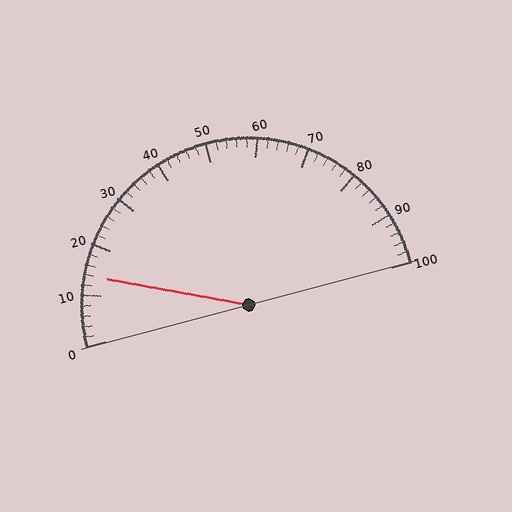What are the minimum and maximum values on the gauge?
The gauge ranges from 0 to 100.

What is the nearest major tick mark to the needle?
The nearest major tick mark is 10.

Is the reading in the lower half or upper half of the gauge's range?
The reading is in the lower half of the range (0 to 100).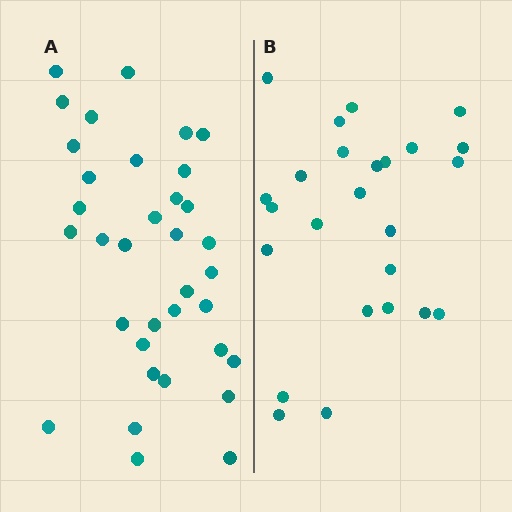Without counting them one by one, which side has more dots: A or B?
Region A (the left region) has more dots.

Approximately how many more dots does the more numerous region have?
Region A has roughly 10 or so more dots than region B.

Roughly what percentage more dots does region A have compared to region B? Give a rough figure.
About 40% more.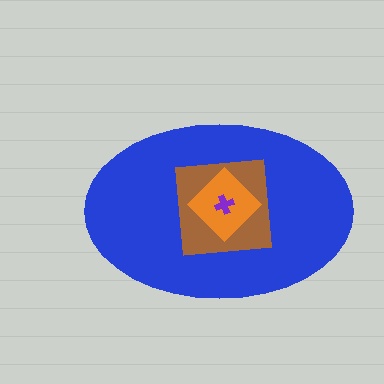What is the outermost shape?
The blue ellipse.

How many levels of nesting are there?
4.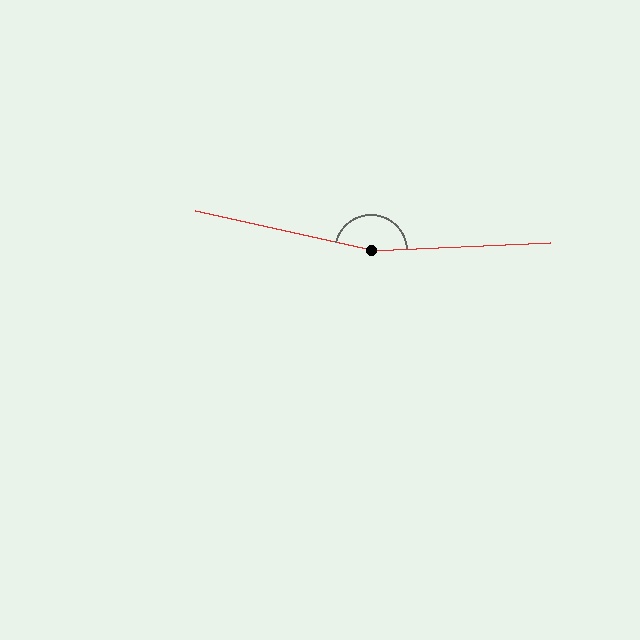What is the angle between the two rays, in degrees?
Approximately 165 degrees.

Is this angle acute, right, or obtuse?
It is obtuse.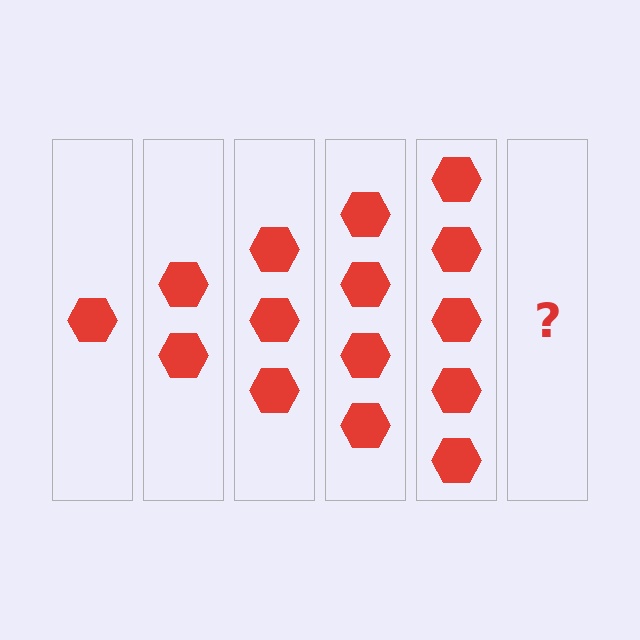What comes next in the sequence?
The next element should be 6 hexagons.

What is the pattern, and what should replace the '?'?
The pattern is that each step adds one more hexagon. The '?' should be 6 hexagons.